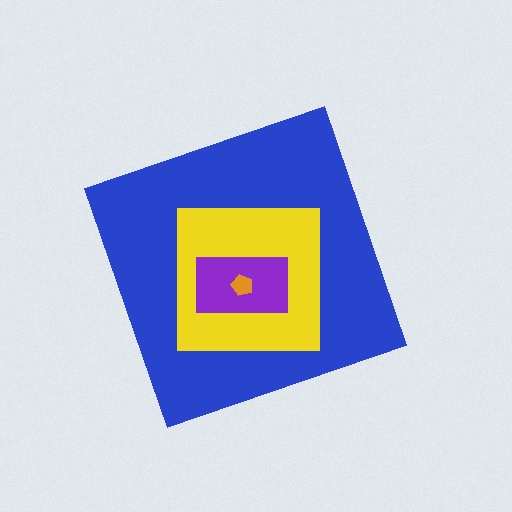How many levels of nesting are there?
4.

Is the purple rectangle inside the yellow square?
Yes.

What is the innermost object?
The orange pentagon.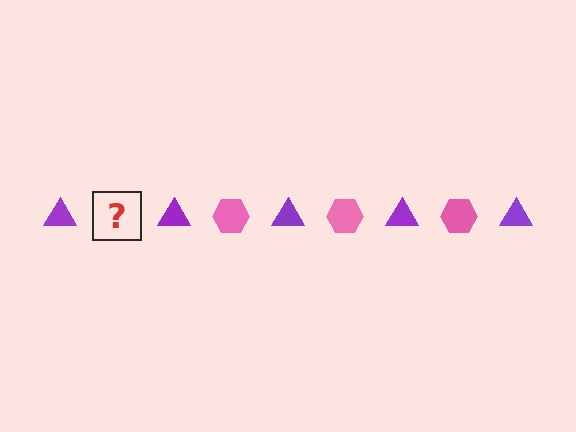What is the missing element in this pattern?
The missing element is a pink hexagon.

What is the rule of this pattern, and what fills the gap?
The rule is that the pattern alternates between purple triangle and pink hexagon. The gap should be filled with a pink hexagon.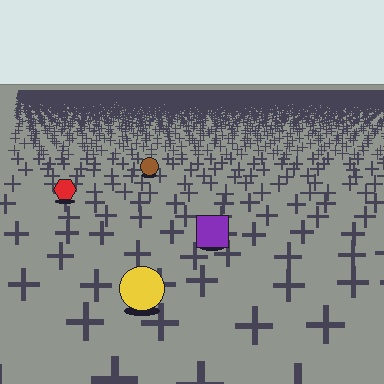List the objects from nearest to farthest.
From nearest to farthest: the yellow circle, the purple square, the red hexagon, the brown circle.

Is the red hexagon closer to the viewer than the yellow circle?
No. The yellow circle is closer — you can tell from the texture gradient: the ground texture is coarser near it.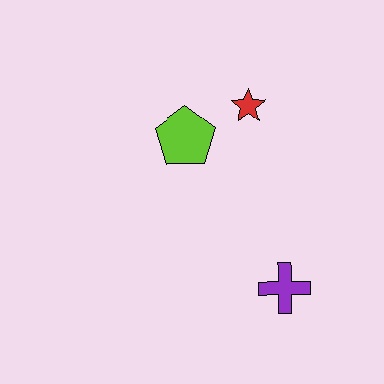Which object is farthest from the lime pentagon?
The purple cross is farthest from the lime pentagon.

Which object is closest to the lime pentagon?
The red star is closest to the lime pentagon.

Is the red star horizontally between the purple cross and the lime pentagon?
Yes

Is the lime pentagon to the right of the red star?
No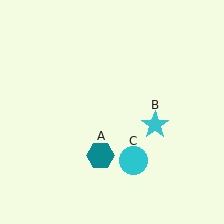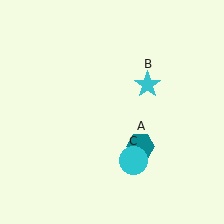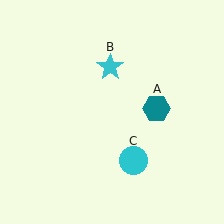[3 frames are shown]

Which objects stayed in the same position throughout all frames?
Cyan circle (object C) remained stationary.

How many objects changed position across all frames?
2 objects changed position: teal hexagon (object A), cyan star (object B).